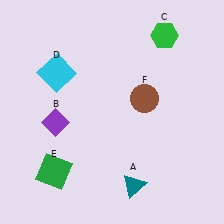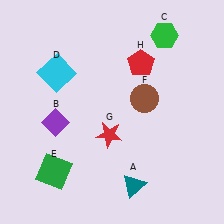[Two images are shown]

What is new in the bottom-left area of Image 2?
A red star (G) was added in the bottom-left area of Image 2.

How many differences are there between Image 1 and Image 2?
There are 2 differences between the two images.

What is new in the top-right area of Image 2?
A red pentagon (H) was added in the top-right area of Image 2.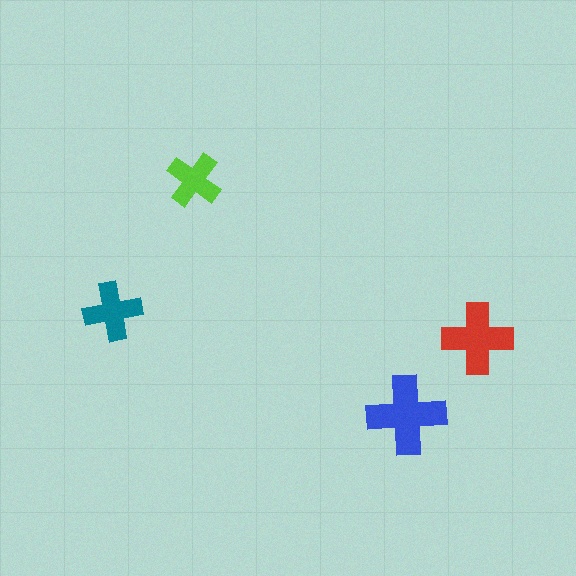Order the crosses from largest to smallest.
the blue one, the red one, the teal one, the lime one.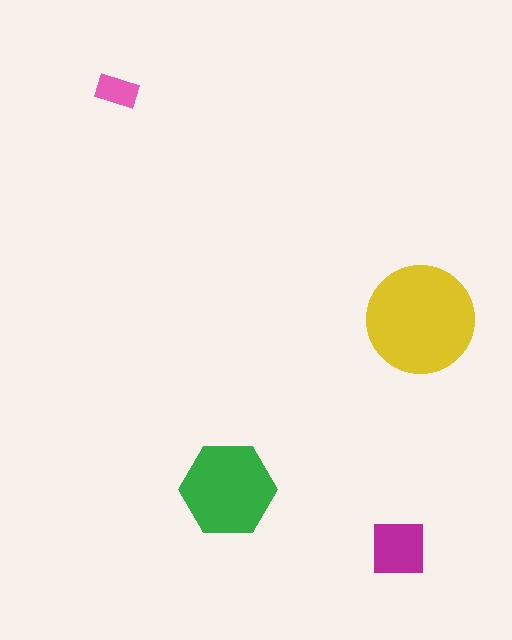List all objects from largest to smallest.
The yellow circle, the green hexagon, the magenta square, the pink rectangle.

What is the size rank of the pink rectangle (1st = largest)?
4th.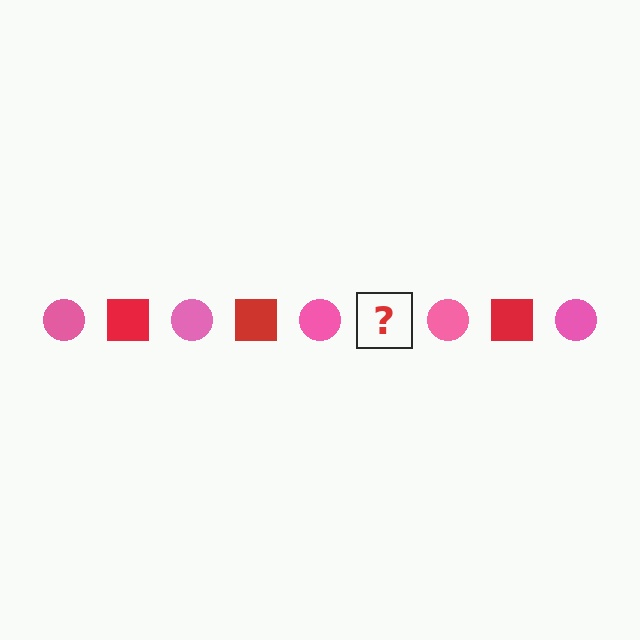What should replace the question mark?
The question mark should be replaced with a red square.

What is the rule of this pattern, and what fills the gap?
The rule is that the pattern alternates between pink circle and red square. The gap should be filled with a red square.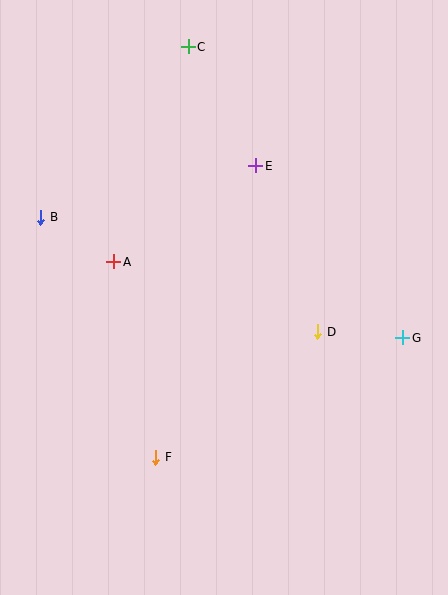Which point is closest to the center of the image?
Point D at (318, 332) is closest to the center.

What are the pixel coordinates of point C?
Point C is at (188, 47).